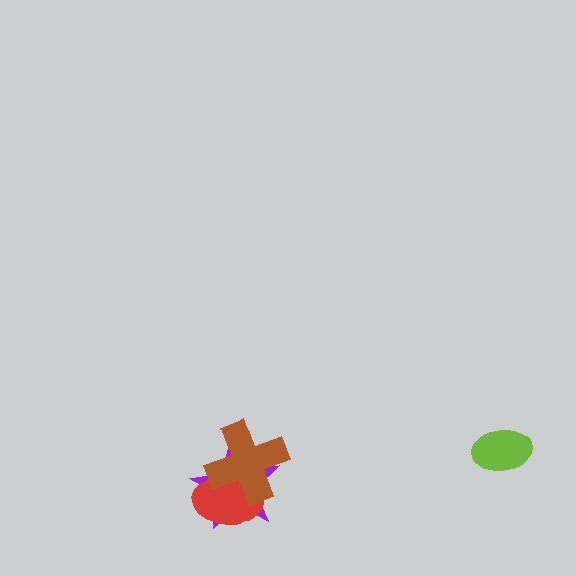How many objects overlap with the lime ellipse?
0 objects overlap with the lime ellipse.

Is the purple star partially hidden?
Yes, it is partially covered by another shape.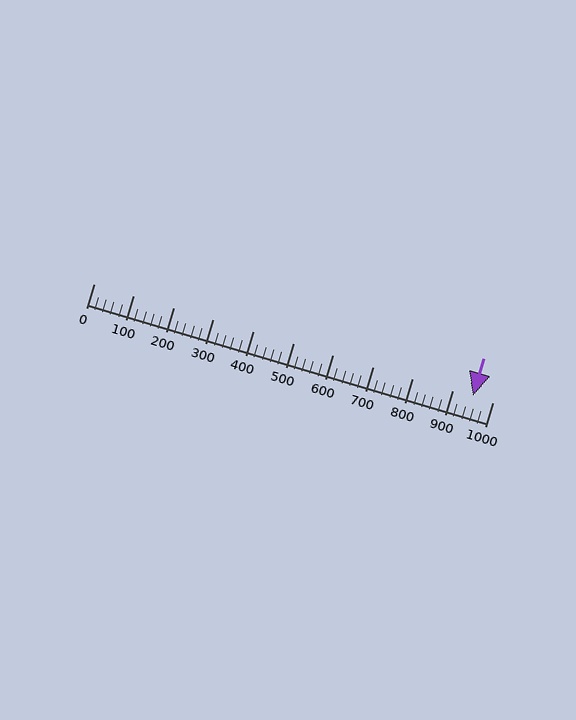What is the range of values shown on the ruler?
The ruler shows values from 0 to 1000.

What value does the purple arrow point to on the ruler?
The purple arrow points to approximately 952.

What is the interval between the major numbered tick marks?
The major tick marks are spaced 100 units apart.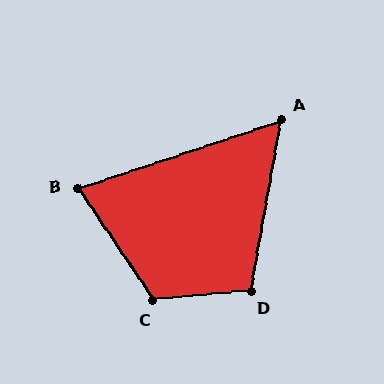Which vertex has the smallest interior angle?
A, at approximately 61 degrees.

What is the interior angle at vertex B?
Approximately 74 degrees (acute).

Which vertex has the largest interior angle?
C, at approximately 119 degrees.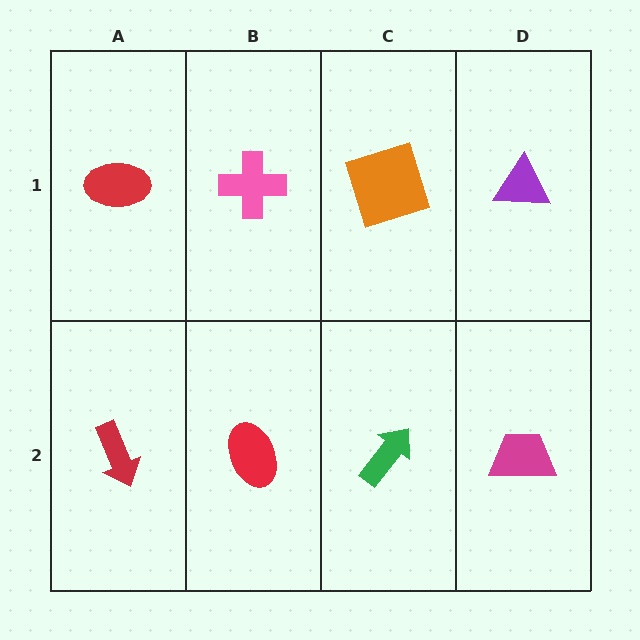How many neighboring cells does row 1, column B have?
3.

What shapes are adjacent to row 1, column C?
A green arrow (row 2, column C), a pink cross (row 1, column B), a purple triangle (row 1, column D).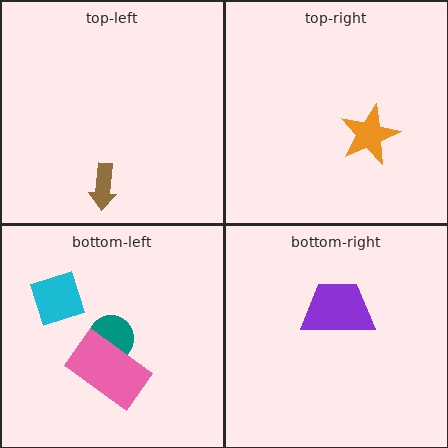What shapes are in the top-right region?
The orange star.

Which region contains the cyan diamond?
The bottom-left region.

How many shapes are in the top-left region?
1.